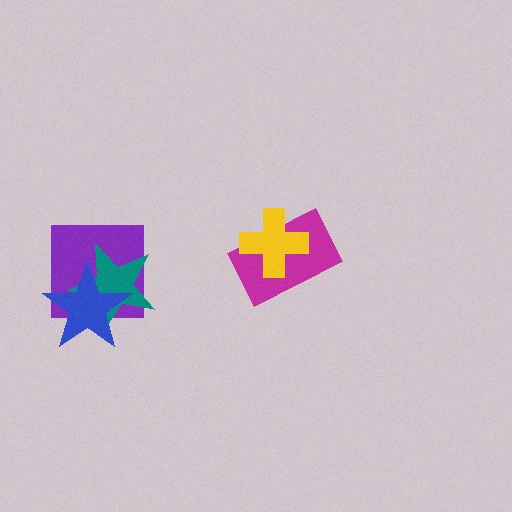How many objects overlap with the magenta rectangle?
1 object overlaps with the magenta rectangle.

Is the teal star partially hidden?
Yes, it is partially covered by another shape.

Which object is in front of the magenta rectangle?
The yellow cross is in front of the magenta rectangle.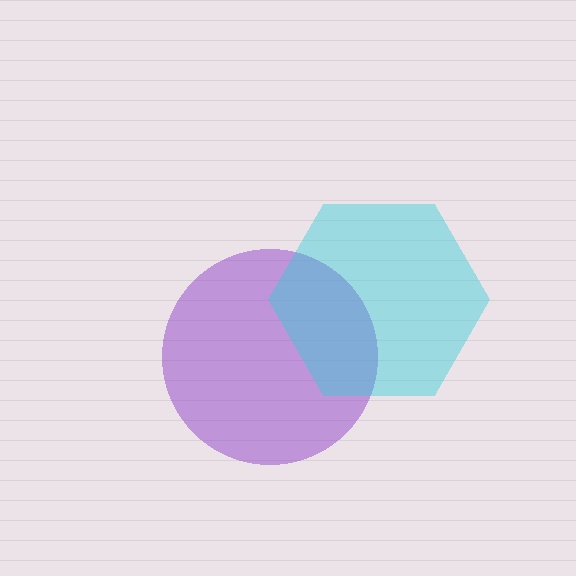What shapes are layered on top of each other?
The layered shapes are: a purple circle, a cyan hexagon.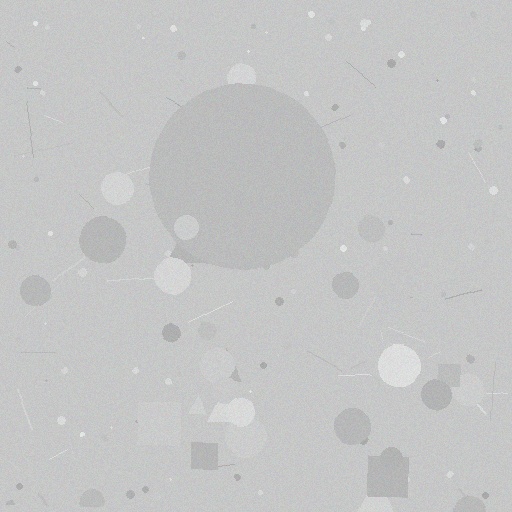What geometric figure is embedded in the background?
A circle is embedded in the background.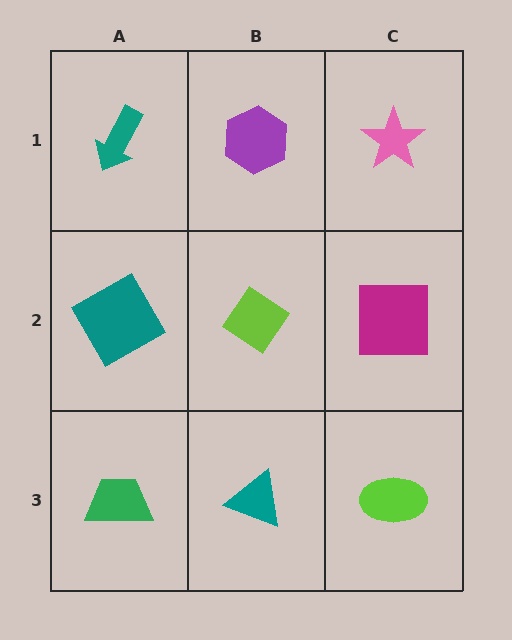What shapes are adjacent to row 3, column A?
A teal square (row 2, column A), a teal triangle (row 3, column B).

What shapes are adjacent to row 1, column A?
A teal square (row 2, column A), a purple hexagon (row 1, column B).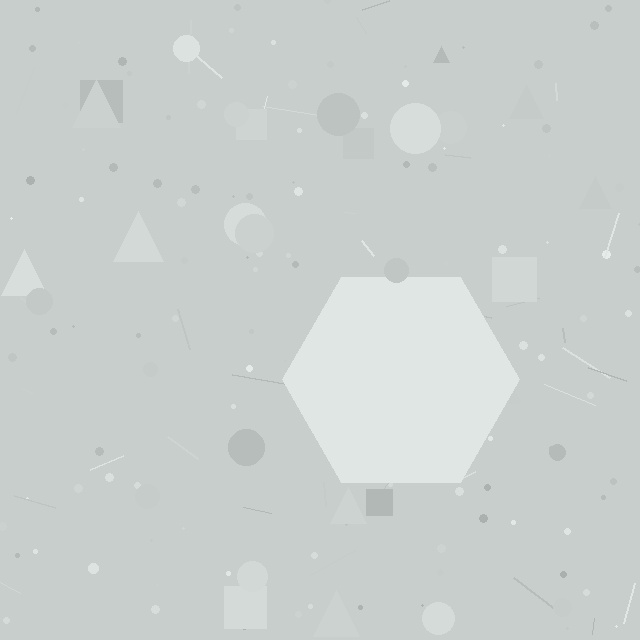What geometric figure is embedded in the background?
A hexagon is embedded in the background.